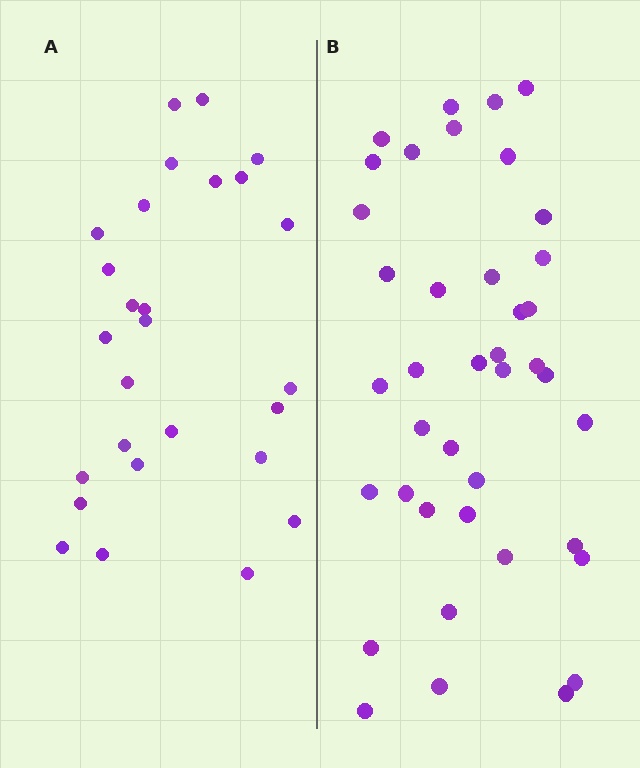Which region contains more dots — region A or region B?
Region B (the right region) has more dots.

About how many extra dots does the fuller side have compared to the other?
Region B has approximately 15 more dots than region A.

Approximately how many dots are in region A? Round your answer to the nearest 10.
About 30 dots. (The exact count is 27, which rounds to 30.)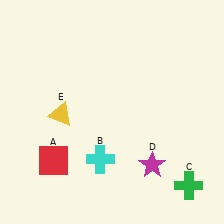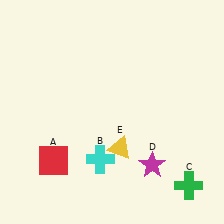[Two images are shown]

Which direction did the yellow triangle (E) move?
The yellow triangle (E) moved right.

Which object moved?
The yellow triangle (E) moved right.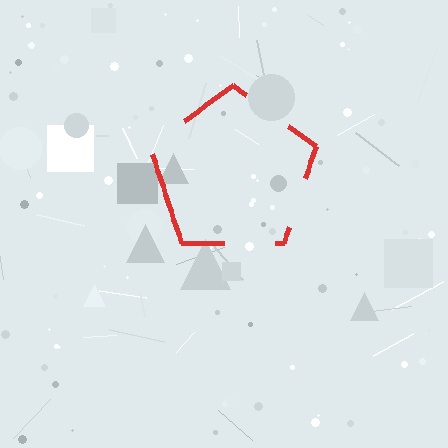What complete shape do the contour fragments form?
The contour fragments form a pentagon.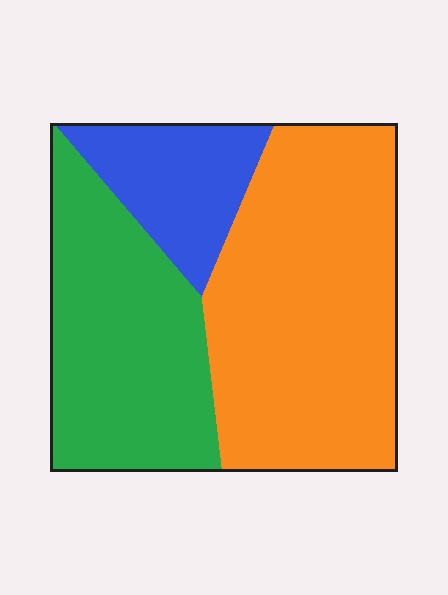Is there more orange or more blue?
Orange.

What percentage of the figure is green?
Green takes up about one third (1/3) of the figure.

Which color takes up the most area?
Orange, at roughly 50%.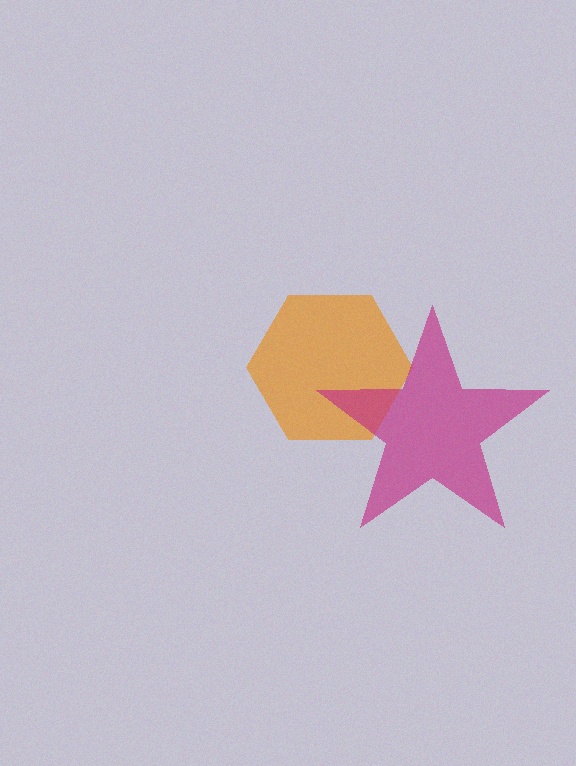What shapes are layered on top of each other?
The layered shapes are: an orange hexagon, a magenta star.